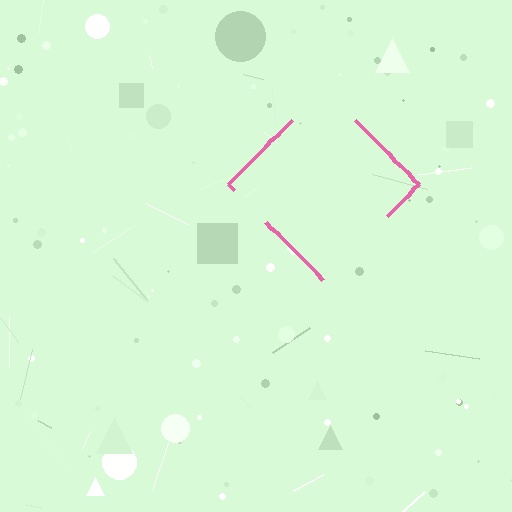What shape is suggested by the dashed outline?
The dashed outline suggests a diamond.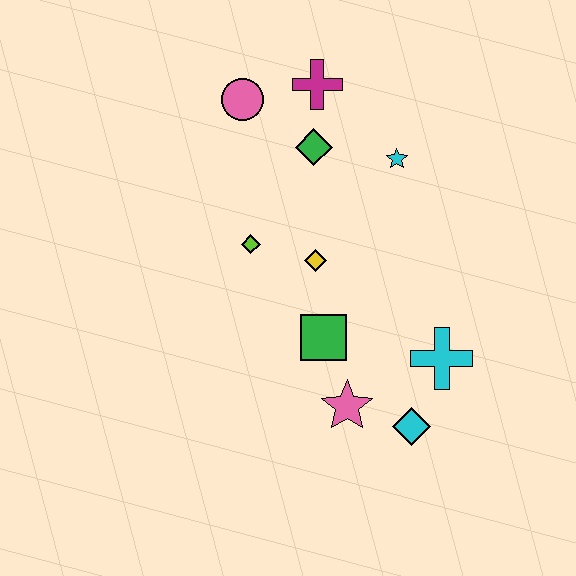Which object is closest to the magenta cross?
The green diamond is closest to the magenta cross.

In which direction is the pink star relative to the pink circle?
The pink star is below the pink circle.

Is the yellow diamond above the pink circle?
No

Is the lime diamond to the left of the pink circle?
No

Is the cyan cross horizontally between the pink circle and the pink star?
No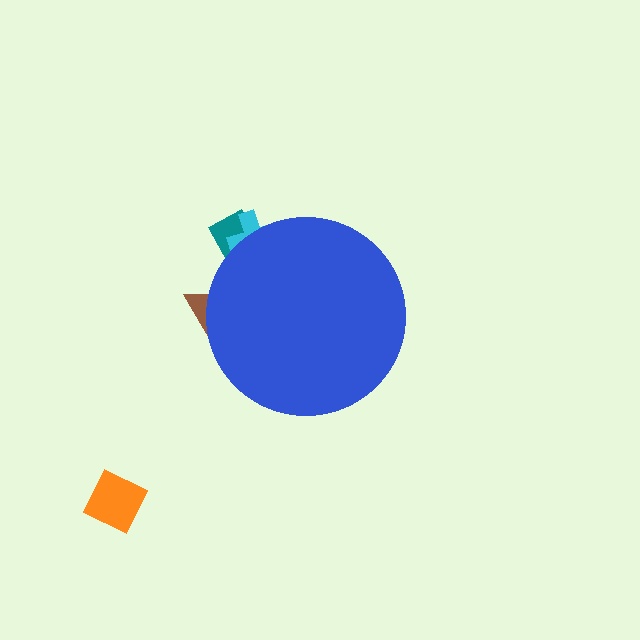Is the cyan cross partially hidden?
Yes, the cyan cross is partially hidden behind the blue circle.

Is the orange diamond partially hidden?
No, the orange diamond is fully visible.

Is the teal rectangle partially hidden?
Yes, the teal rectangle is partially hidden behind the blue circle.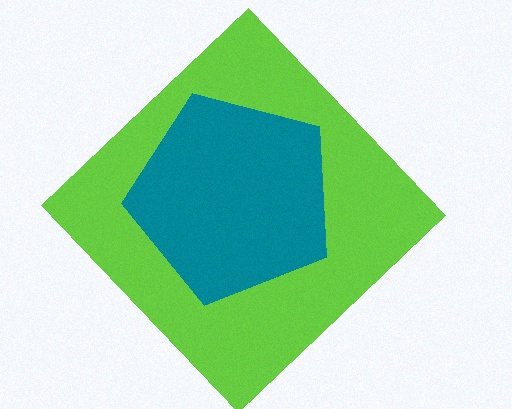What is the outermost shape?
The lime diamond.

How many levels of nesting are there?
2.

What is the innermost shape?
The teal pentagon.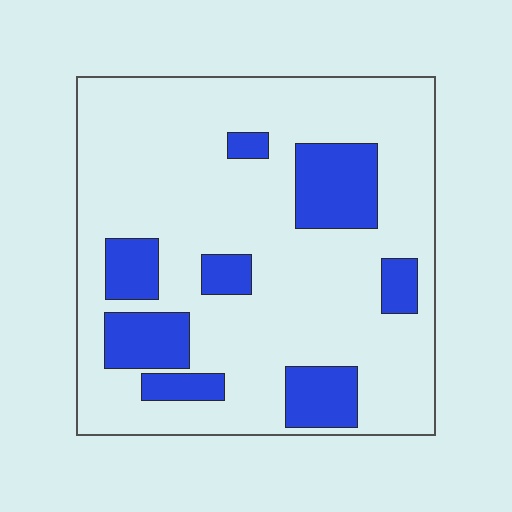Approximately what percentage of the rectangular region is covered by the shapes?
Approximately 20%.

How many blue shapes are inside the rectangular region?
8.